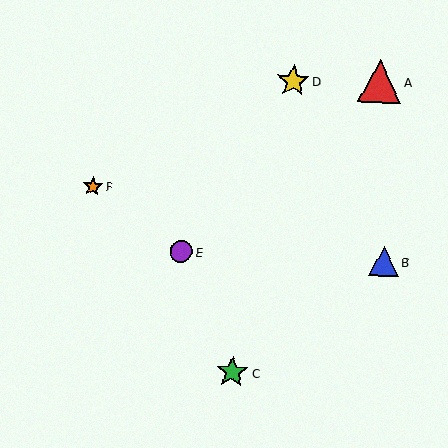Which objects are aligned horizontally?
Objects B, E are aligned horizontally.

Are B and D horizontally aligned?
No, B is at y≈262 and D is at y≈81.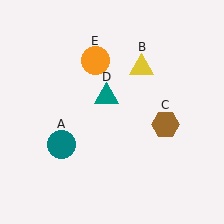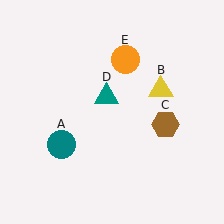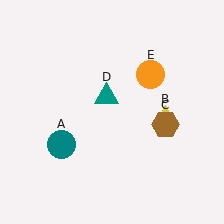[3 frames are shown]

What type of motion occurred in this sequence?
The yellow triangle (object B), orange circle (object E) rotated clockwise around the center of the scene.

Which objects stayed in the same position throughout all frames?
Teal circle (object A) and brown hexagon (object C) and teal triangle (object D) remained stationary.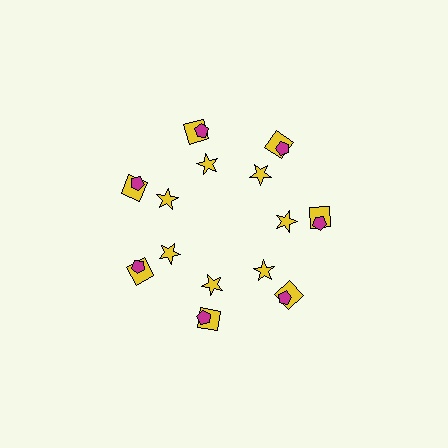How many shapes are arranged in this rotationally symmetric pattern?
There are 21 shapes, arranged in 7 groups of 3.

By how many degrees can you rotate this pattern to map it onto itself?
The pattern maps onto itself every 51 degrees of rotation.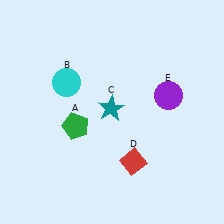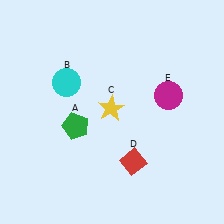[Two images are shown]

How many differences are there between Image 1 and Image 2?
There are 2 differences between the two images.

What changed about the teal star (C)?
In Image 1, C is teal. In Image 2, it changed to yellow.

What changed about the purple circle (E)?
In Image 1, E is purple. In Image 2, it changed to magenta.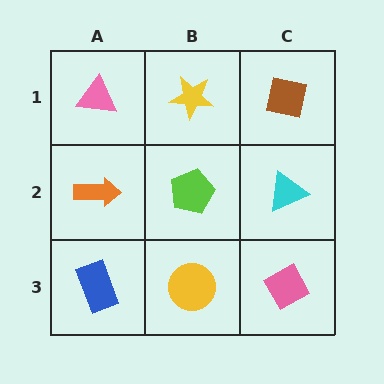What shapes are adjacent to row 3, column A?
An orange arrow (row 2, column A), a yellow circle (row 3, column B).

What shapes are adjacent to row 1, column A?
An orange arrow (row 2, column A), a yellow star (row 1, column B).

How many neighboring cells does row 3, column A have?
2.